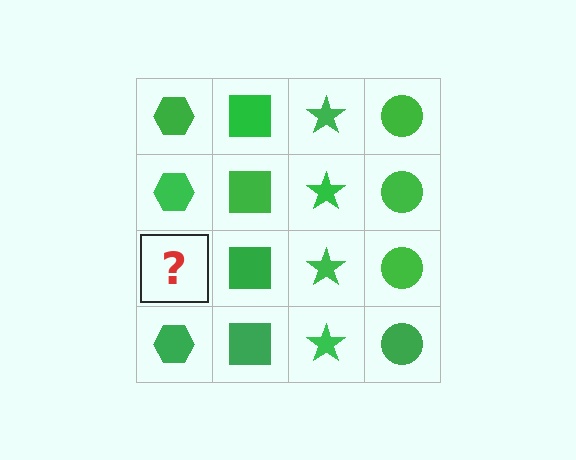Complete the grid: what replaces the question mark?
The question mark should be replaced with a green hexagon.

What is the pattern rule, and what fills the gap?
The rule is that each column has a consistent shape. The gap should be filled with a green hexagon.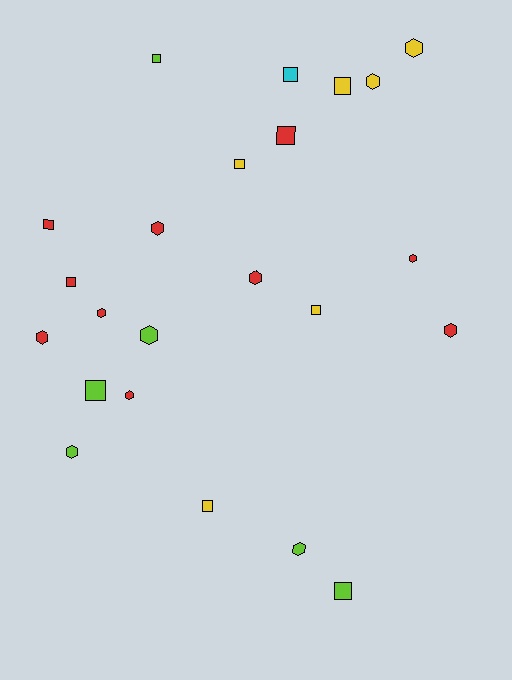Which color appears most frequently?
Red, with 10 objects.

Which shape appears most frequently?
Hexagon, with 12 objects.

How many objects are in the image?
There are 23 objects.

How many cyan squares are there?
There is 1 cyan square.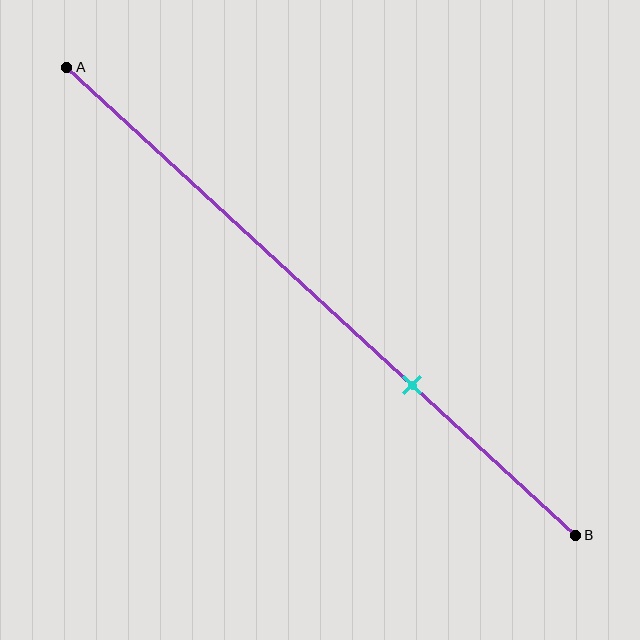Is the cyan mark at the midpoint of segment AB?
No, the mark is at about 70% from A, not at the 50% midpoint.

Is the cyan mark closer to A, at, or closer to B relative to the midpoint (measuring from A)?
The cyan mark is closer to point B than the midpoint of segment AB.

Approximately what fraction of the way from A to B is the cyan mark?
The cyan mark is approximately 70% of the way from A to B.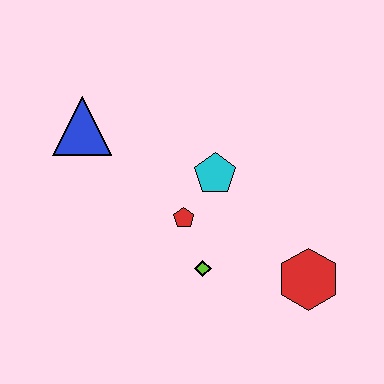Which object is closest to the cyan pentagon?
The red pentagon is closest to the cyan pentagon.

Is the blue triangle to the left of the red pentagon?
Yes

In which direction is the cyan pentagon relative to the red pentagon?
The cyan pentagon is above the red pentagon.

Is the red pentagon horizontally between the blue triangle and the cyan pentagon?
Yes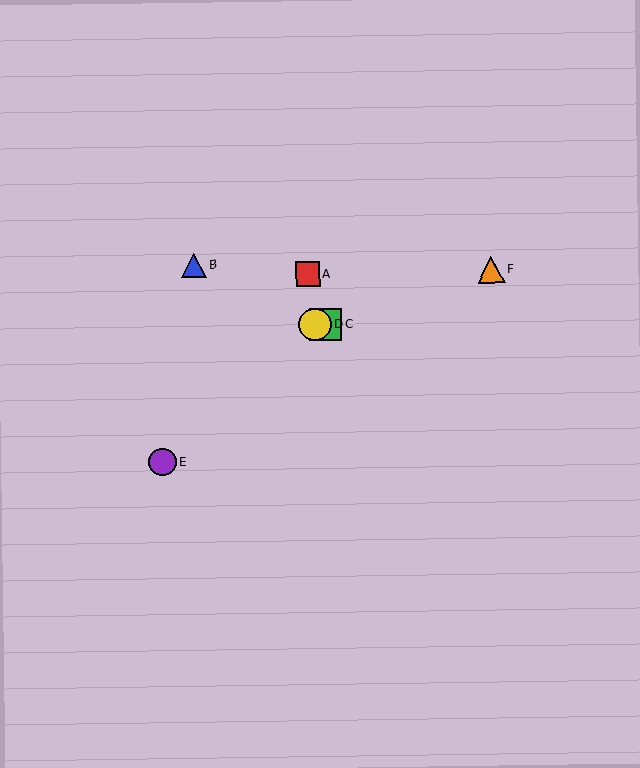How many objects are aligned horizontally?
2 objects (C, D) are aligned horizontally.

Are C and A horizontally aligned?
No, C is at y≈324 and A is at y≈274.